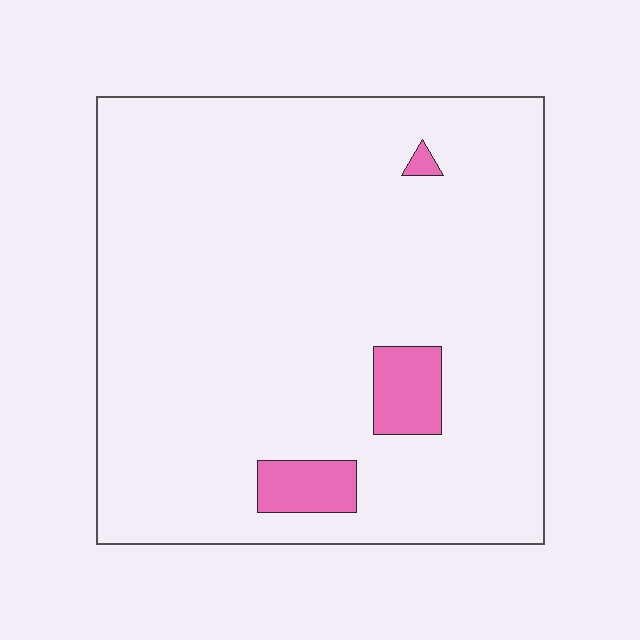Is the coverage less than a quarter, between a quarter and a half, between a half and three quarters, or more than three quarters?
Less than a quarter.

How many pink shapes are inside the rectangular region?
3.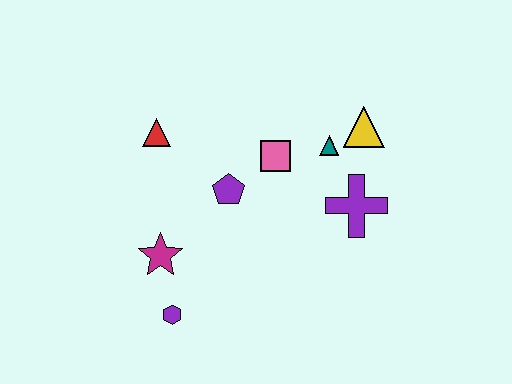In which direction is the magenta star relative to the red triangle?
The magenta star is below the red triangle.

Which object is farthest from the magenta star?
The yellow triangle is farthest from the magenta star.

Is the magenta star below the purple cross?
Yes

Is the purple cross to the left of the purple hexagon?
No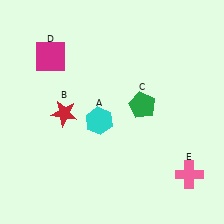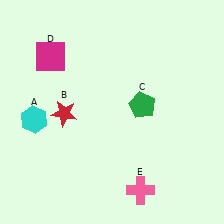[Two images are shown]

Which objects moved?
The objects that moved are: the cyan hexagon (A), the pink cross (E).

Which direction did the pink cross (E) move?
The pink cross (E) moved left.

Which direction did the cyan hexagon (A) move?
The cyan hexagon (A) moved left.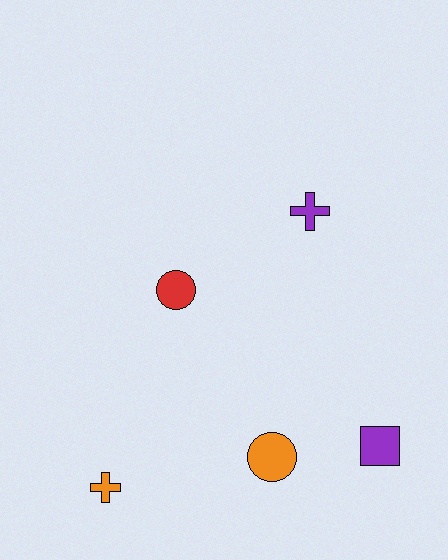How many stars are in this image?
There are no stars.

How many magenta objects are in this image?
There are no magenta objects.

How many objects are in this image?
There are 5 objects.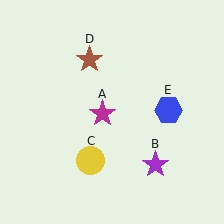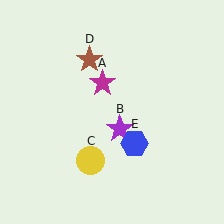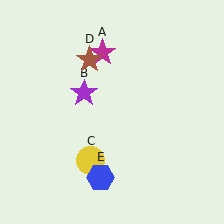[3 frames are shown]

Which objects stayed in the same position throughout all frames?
Yellow circle (object C) and brown star (object D) remained stationary.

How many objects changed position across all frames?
3 objects changed position: magenta star (object A), purple star (object B), blue hexagon (object E).